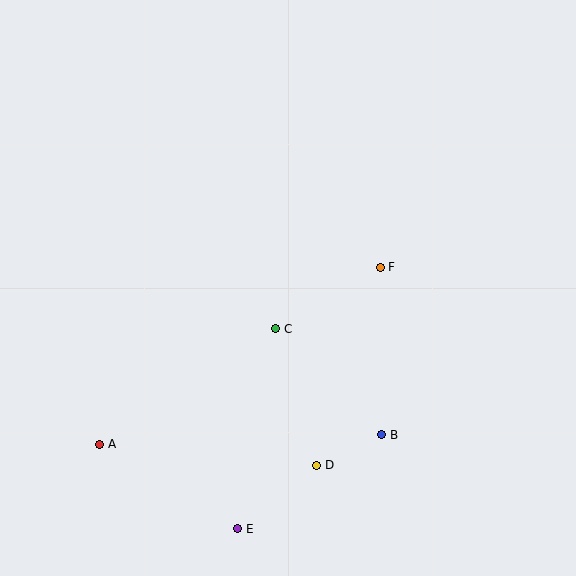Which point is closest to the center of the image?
Point C at (276, 329) is closest to the center.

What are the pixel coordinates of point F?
Point F is at (380, 267).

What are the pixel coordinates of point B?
Point B is at (382, 435).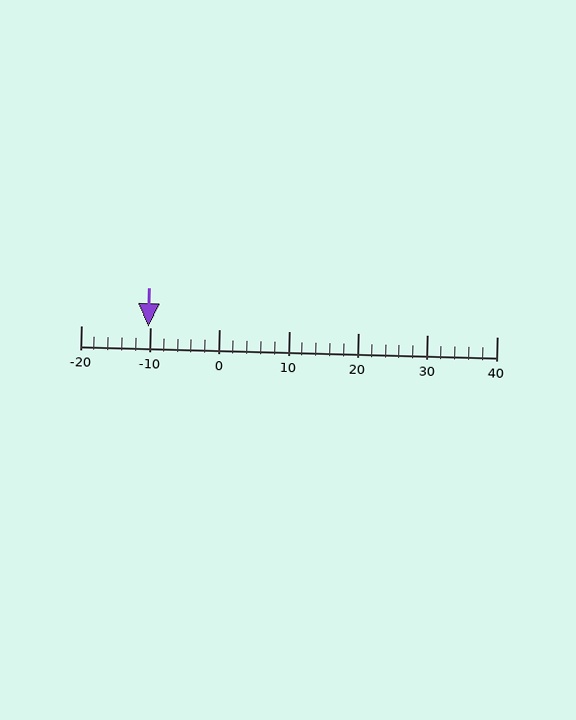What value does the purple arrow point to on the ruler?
The purple arrow points to approximately -10.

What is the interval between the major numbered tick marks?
The major tick marks are spaced 10 units apart.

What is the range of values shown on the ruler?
The ruler shows values from -20 to 40.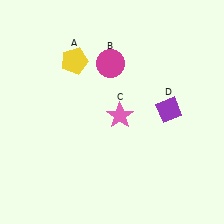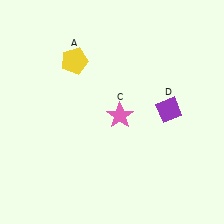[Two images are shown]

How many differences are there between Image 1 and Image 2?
There is 1 difference between the two images.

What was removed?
The magenta circle (B) was removed in Image 2.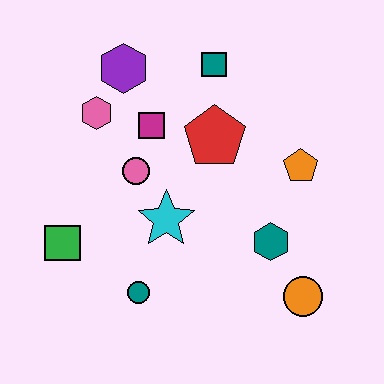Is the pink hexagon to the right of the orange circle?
No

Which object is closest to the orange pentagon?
The teal hexagon is closest to the orange pentagon.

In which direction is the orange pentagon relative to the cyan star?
The orange pentagon is to the right of the cyan star.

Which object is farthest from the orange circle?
The purple hexagon is farthest from the orange circle.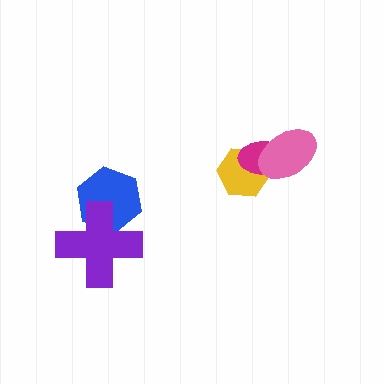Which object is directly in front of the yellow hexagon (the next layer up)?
The magenta ellipse is directly in front of the yellow hexagon.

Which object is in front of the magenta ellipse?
The pink ellipse is in front of the magenta ellipse.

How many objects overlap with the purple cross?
1 object overlaps with the purple cross.